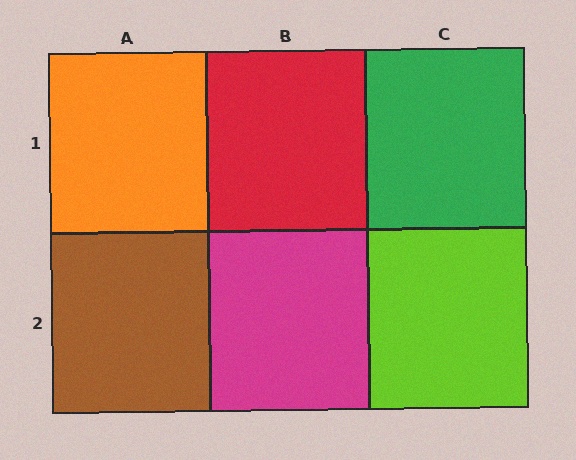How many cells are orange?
1 cell is orange.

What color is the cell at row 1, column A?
Orange.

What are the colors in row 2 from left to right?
Brown, magenta, lime.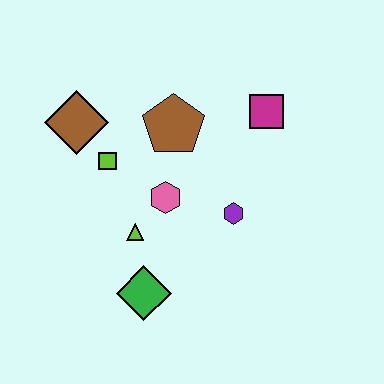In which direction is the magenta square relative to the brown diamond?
The magenta square is to the right of the brown diamond.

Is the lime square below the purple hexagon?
No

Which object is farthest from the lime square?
The magenta square is farthest from the lime square.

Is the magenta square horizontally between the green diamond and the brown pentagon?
No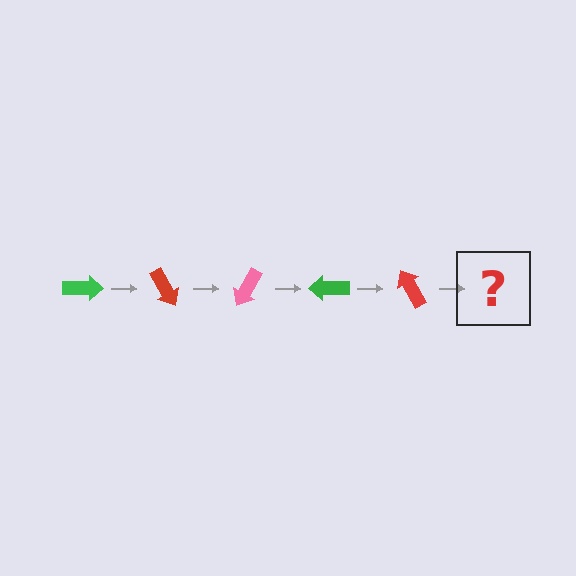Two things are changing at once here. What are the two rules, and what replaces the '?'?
The two rules are that it rotates 60 degrees each step and the color cycles through green, red, and pink. The '?' should be a pink arrow, rotated 300 degrees from the start.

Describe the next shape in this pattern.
It should be a pink arrow, rotated 300 degrees from the start.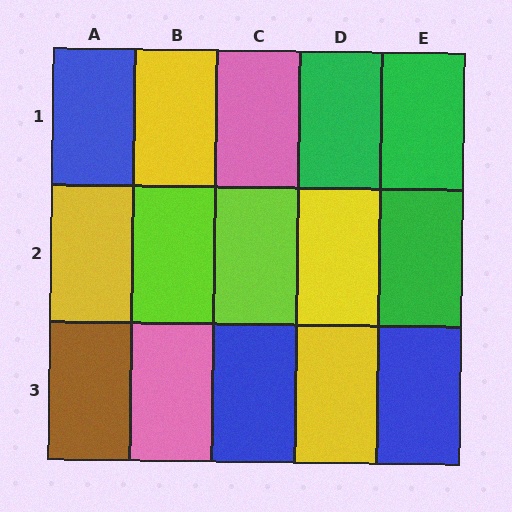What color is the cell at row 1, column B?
Yellow.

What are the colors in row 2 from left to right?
Yellow, lime, lime, yellow, green.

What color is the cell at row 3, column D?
Yellow.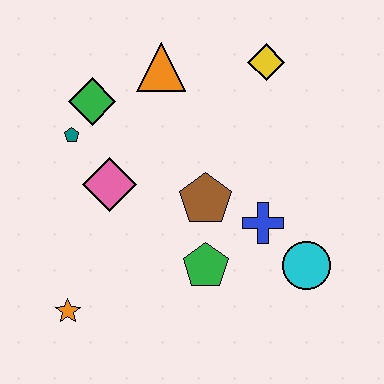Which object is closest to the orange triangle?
The green diamond is closest to the orange triangle.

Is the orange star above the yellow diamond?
No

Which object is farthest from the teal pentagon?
The cyan circle is farthest from the teal pentagon.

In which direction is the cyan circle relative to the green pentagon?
The cyan circle is to the right of the green pentagon.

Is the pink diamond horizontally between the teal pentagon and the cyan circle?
Yes